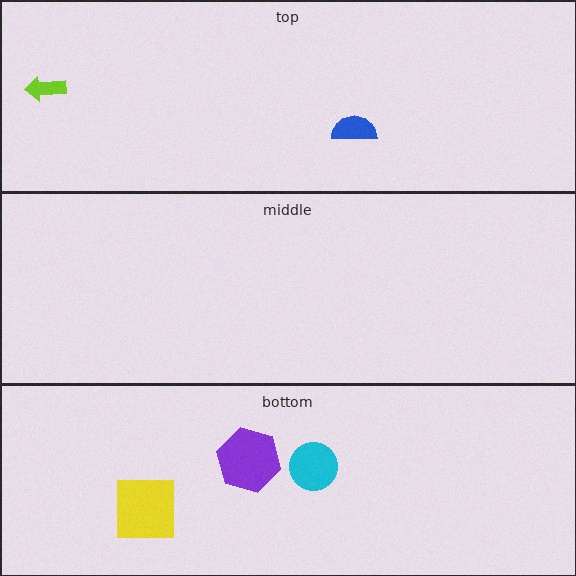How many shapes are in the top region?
2.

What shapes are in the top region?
The lime arrow, the blue semicircle.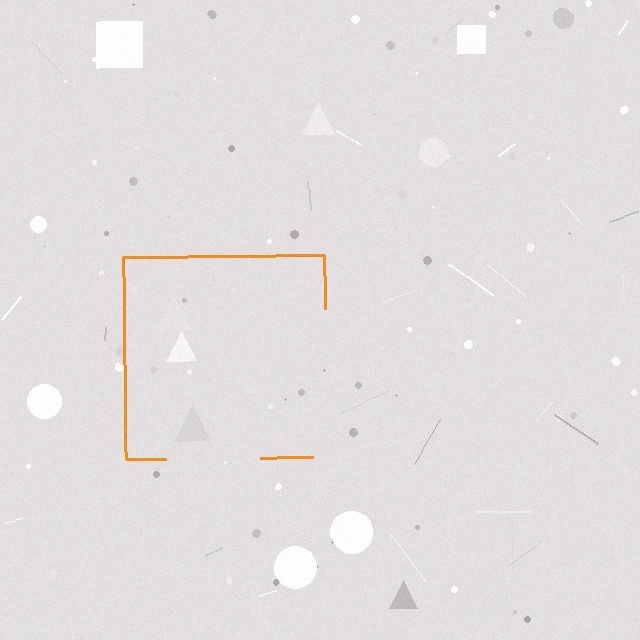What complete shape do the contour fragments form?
The contour fragments form a square.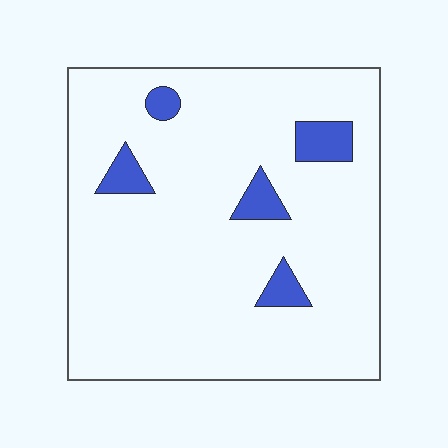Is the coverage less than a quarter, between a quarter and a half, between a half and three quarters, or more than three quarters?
Less than a quarter.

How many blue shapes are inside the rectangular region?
5.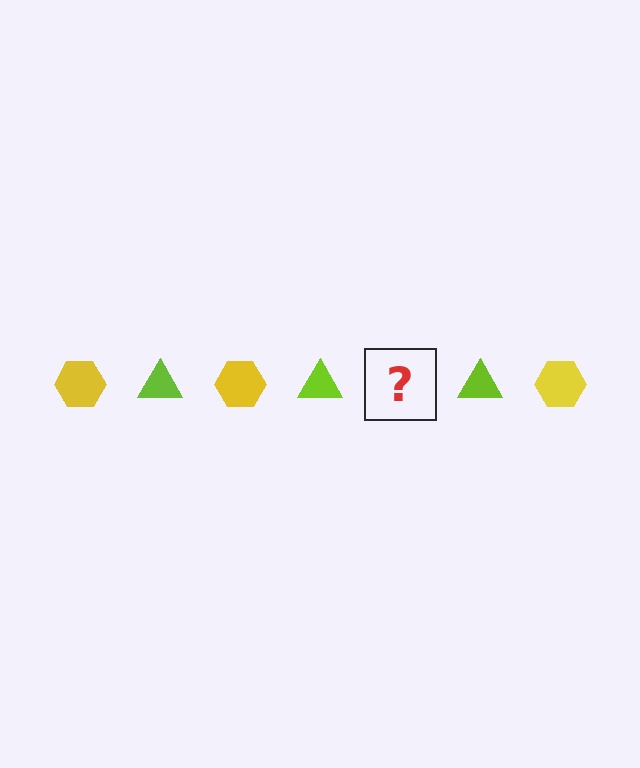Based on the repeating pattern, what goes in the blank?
The blank should be a yellow hexagon.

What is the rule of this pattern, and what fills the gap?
The rule is that the pattern alternates between yellow hexagon and lime triangle. The gap should be filled with a yellow hexagon.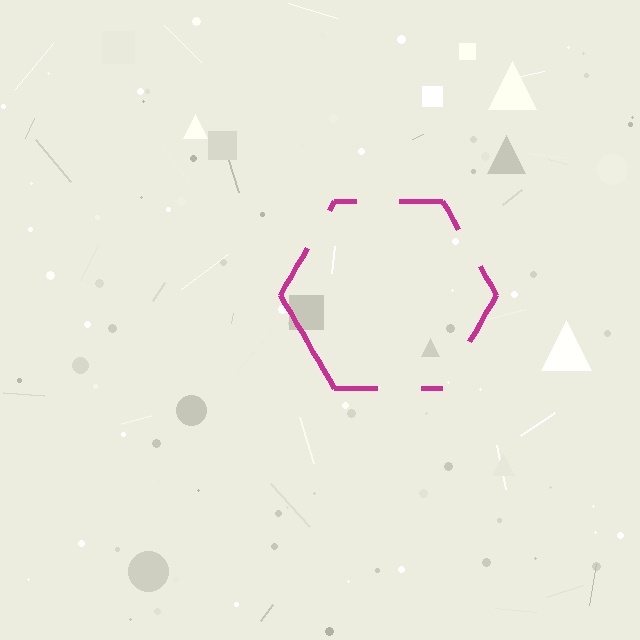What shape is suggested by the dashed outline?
The dashed outline suggests a hexagon.